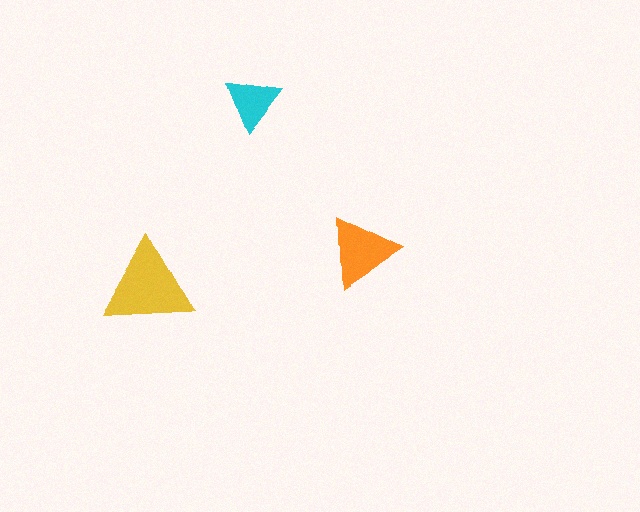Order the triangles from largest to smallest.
the yellow one, the orange one, the cyan one.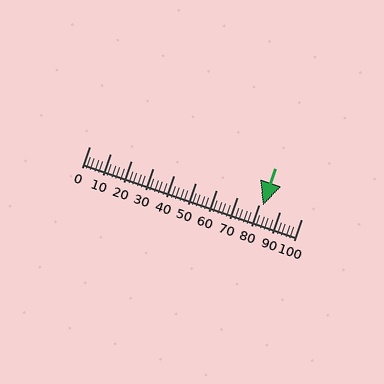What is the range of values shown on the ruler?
The ruler shows values from 0 to 100.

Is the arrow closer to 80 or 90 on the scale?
The arrow is closer to 80.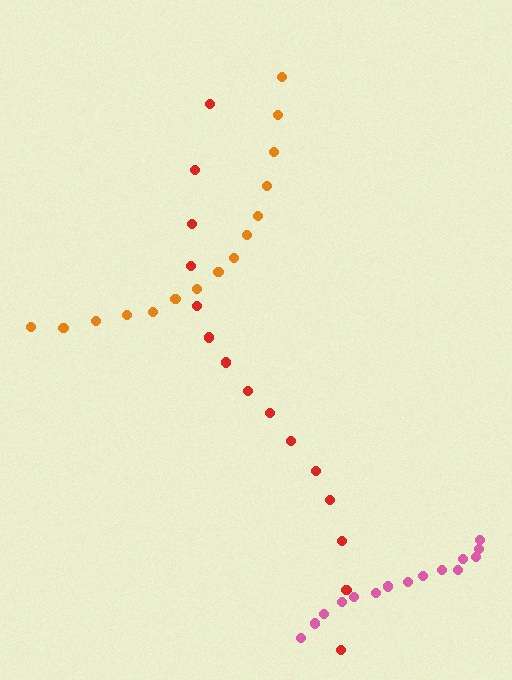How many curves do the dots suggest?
There are 3 distinct paths.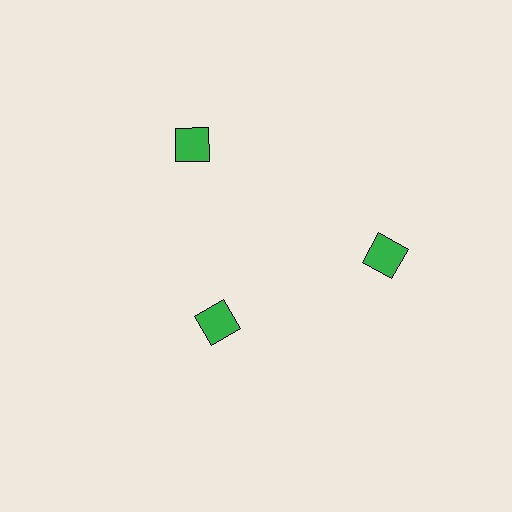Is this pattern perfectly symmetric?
No. The 3 green diamonds are arranged in a ring, but one element near the 7 o'clock position is pulled inward toward the center, breaking the 3-fold rotational symmetry.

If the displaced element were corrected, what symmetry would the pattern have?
It would have 3-fold rotational symmetry — the pattern would map onto itself every 120 degrees.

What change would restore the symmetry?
The symmetry would be restored by moving it outward, back onto the ring so that all 3 diamonds sit at equal angles and equal distance from the center.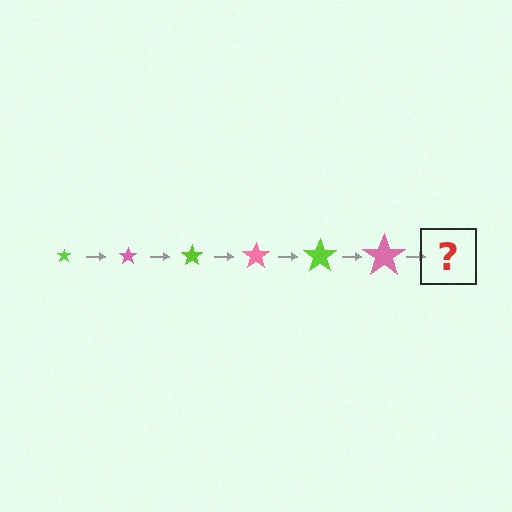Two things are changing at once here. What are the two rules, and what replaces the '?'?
The two rules are that the star grows larger each step and the color cycles through lime and pink. The '?' should be a lime star, larger than the previous one.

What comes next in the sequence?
The next element should be a lime star, larger than the previous one.